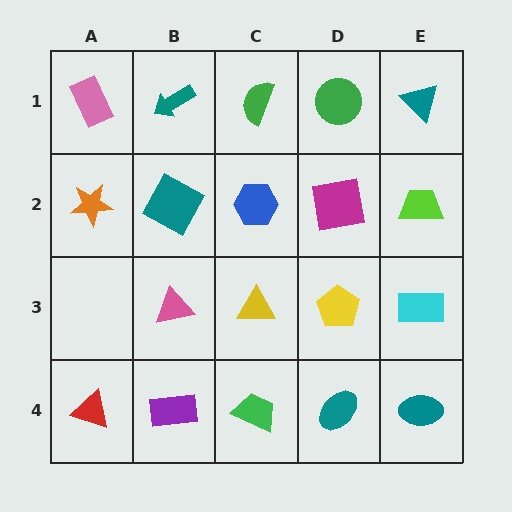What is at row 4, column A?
A red triangle.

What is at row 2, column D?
A magenta square.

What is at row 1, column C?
A green semicircle.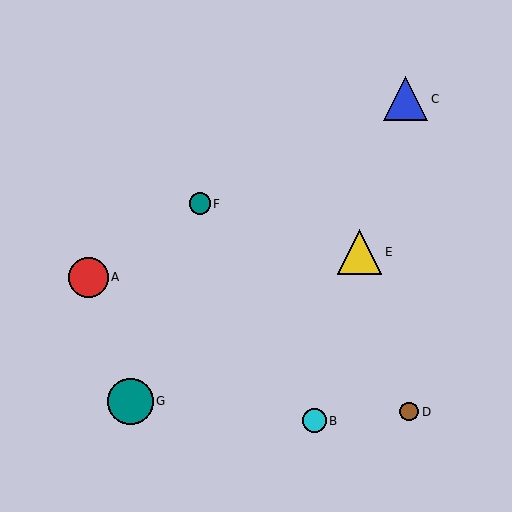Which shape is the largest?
The teal circle (labeled G) is the largest.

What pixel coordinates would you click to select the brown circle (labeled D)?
Click at (409, 412) to select the brown circle D.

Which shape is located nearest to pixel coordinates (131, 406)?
The teal circle (labeled G) at (130, 401) is nearest to that location.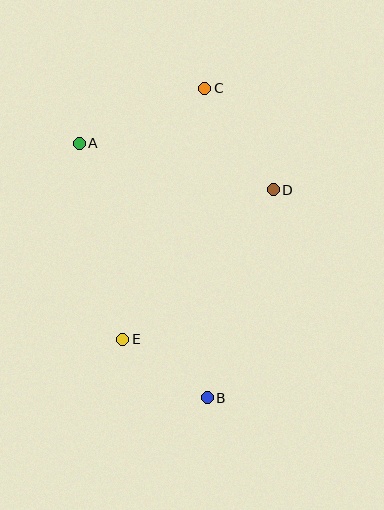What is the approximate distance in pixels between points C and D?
The distance between C and D is approximately 123 pixels.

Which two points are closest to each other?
Points B and E are closest to each other.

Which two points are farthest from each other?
Points B and C are farthest from each other.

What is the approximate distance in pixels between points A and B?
The distance between A and B is approximately 285 pixels.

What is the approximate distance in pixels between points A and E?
The distance between A and E is approximately 201 pixels.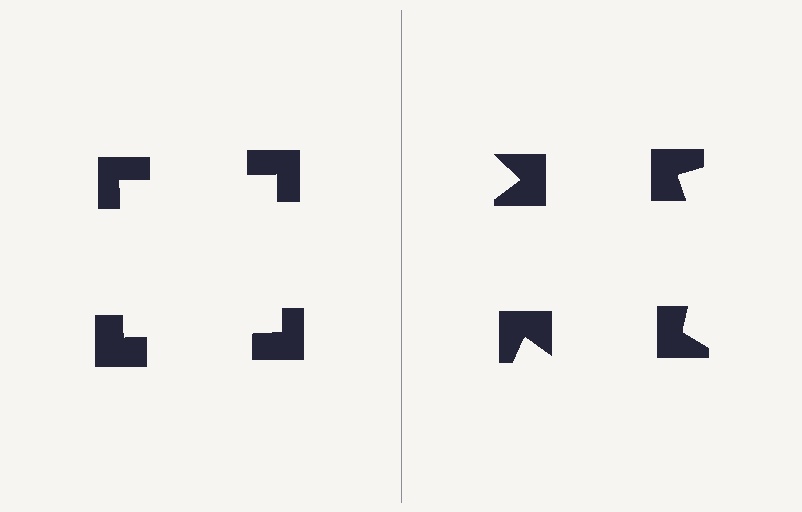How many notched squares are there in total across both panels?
8 — 4 on each side.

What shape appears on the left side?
An illusory square.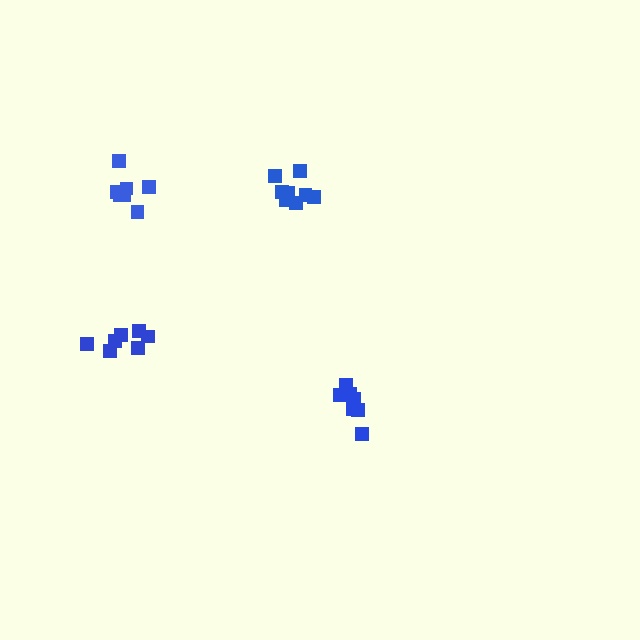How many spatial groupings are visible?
There are 4 spatial groupings.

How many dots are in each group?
Group 1: 7 dots, Group 2: 7 dots, Group 3: 8 dots, Group 4: 7 dots (29 total).